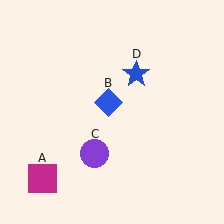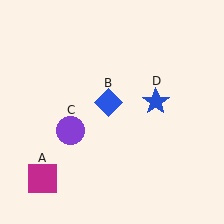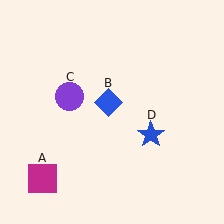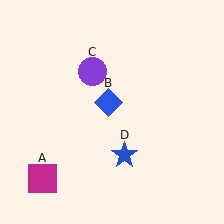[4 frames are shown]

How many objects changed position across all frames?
2 objects changed position: purple circle (object C), blue star (object D).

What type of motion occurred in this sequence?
The purple circle (object C), blue star (object D) rotated clockwise around the center of the scene.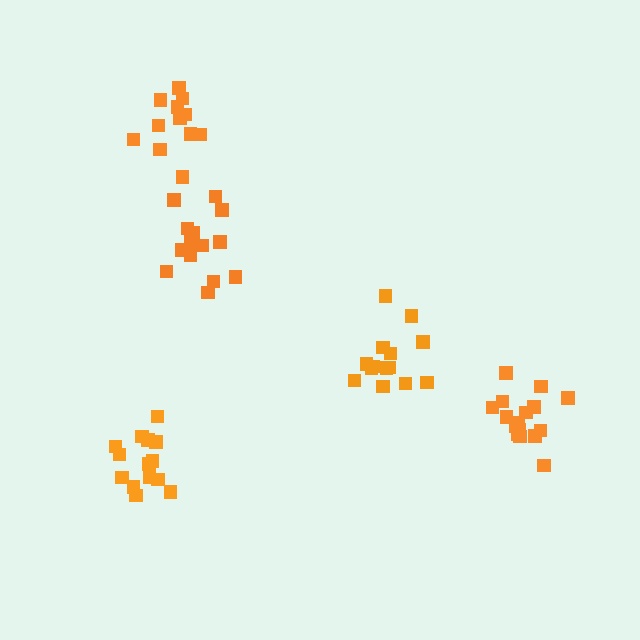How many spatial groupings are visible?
There are 5 spatial groupings.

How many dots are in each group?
Group 1: 14 dots, Group 2: 14 dots, Group 3: 15 dots, Group 4: 12 dots, Group 5: 16 dots (71 total).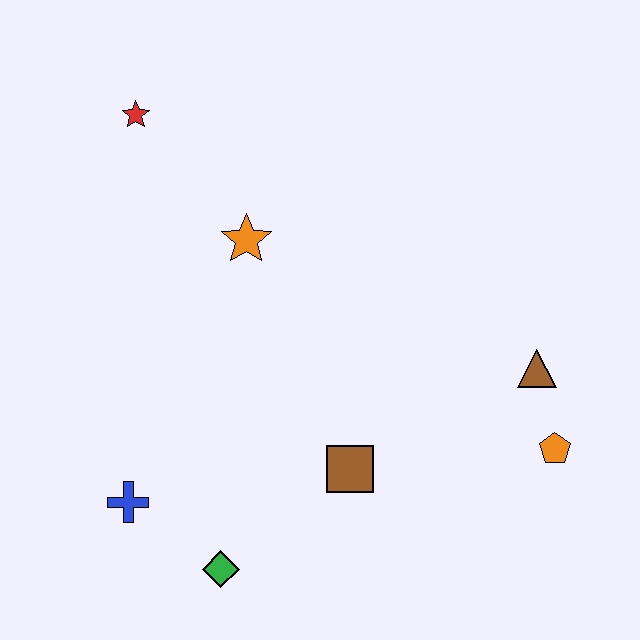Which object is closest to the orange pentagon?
The brown triangle is closest to the orange pentagon.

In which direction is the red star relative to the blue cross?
The red star is above the blue cross.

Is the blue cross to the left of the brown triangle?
Yes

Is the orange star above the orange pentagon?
Yes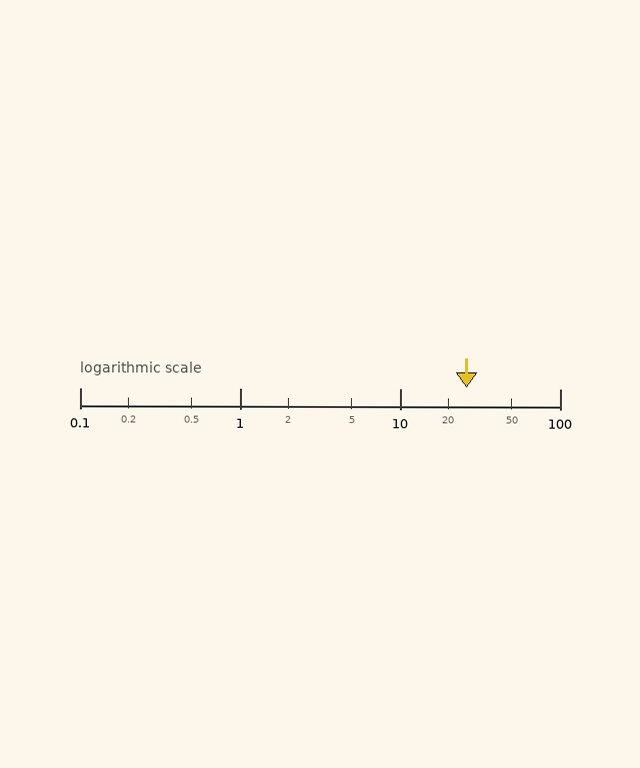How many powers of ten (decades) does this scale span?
The scale spans 3 decades, from 0.1 to 100.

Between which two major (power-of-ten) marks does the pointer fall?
The pointer is between 10 and 100.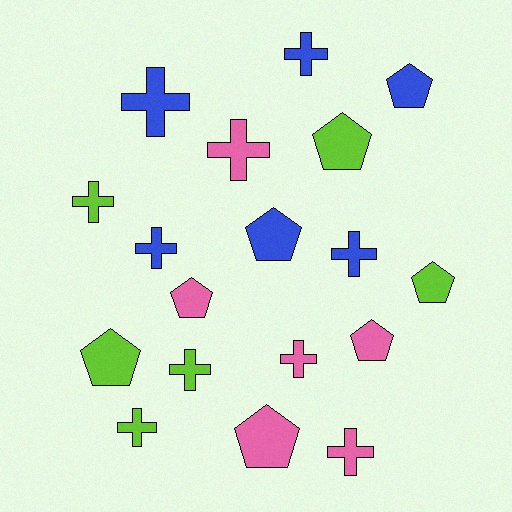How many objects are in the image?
There are 18 objects.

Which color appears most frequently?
Pink, with 6 objects.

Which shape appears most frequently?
Cross, with 10 objects.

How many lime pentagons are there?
There are 3 lime pentagons.